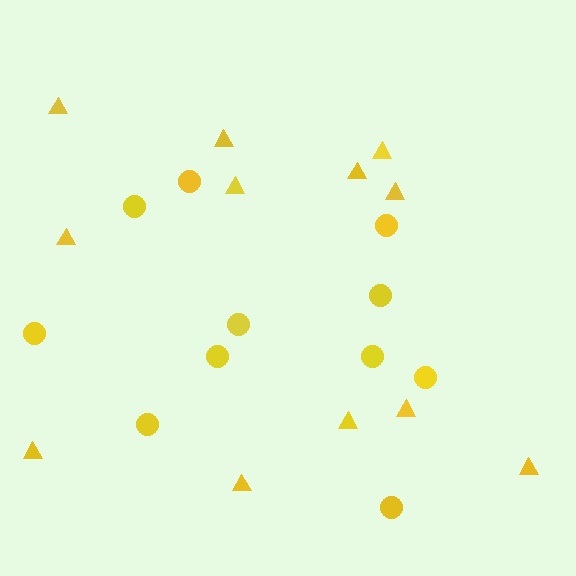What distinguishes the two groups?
There are 2 groups: one group of triangles (12) and one group of circles (11).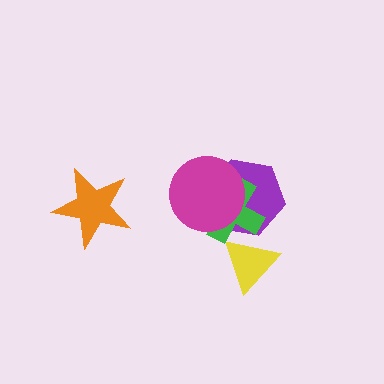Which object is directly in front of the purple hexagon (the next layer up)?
The green cross is directly in front of the purple hexagon.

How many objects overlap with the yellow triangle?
1 object overlaps with the yellow triangle.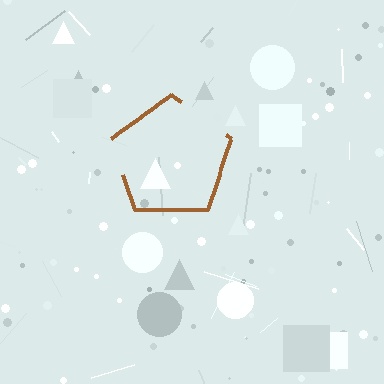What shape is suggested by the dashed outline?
The dashed outline suggests a pentagon.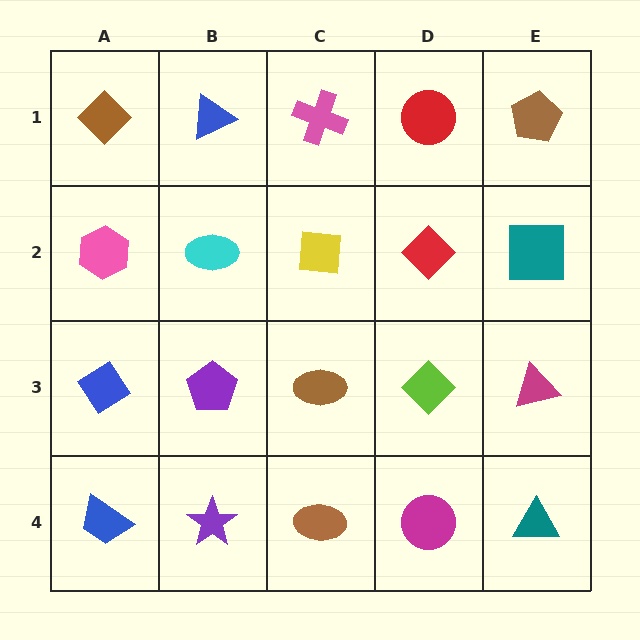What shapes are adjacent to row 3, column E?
A teal square (row 2, column E), a teal triangle (row 4, column E), a lime diamond (row 3, column D).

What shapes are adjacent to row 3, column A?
A pink hexagon (row 2, column A), a blue trapezoid (row 4, column A), a purple pentagon (row 3, column B).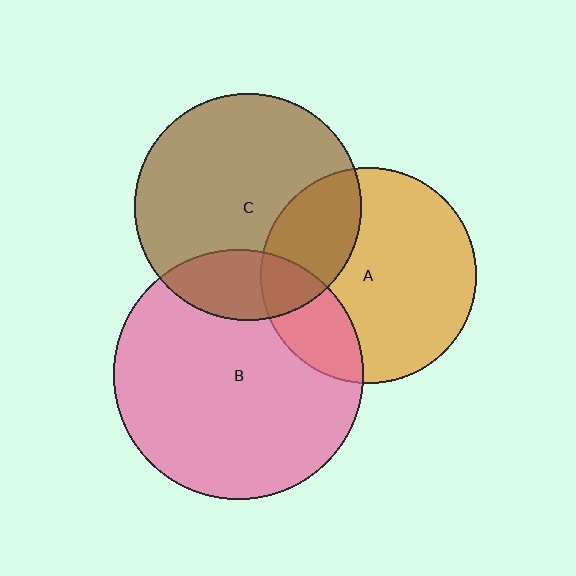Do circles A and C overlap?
Yes.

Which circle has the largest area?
Circle B (pink).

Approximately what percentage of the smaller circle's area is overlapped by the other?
Approximately 30%.